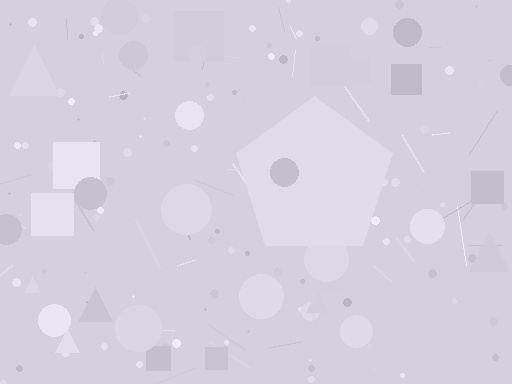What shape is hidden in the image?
A pentagon is hidden in the image.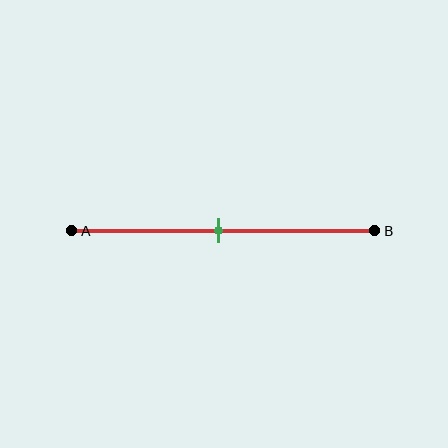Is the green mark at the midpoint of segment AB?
Yes, the mark is approximately at the midpoint.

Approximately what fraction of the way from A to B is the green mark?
The green mark is approximately 50% of the way from A to B.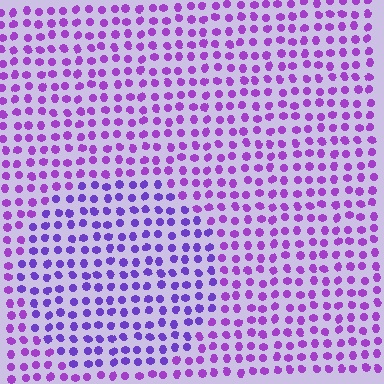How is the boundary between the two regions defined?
The boundary is defined purely by a slight shift in hue (about 24 degrees). Spacing, size, and orientation are identical on both sides.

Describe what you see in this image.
The image is filled with small purple elements in a uniform arrangement. A circle-shaped region is visible where the elements are tinted to a slightly different hue, forming a subtle color boundary.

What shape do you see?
I see a circle.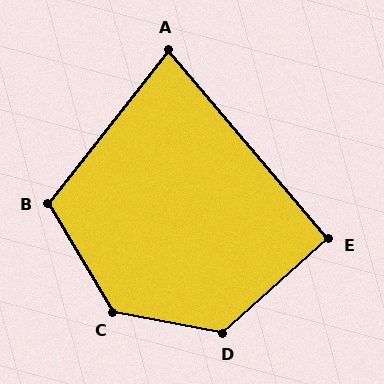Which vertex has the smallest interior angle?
A, at approximately 78 degrees.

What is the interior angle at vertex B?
Approximately 111 degrees (obtuse).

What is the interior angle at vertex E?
Approximately 91 degrees (approximately right).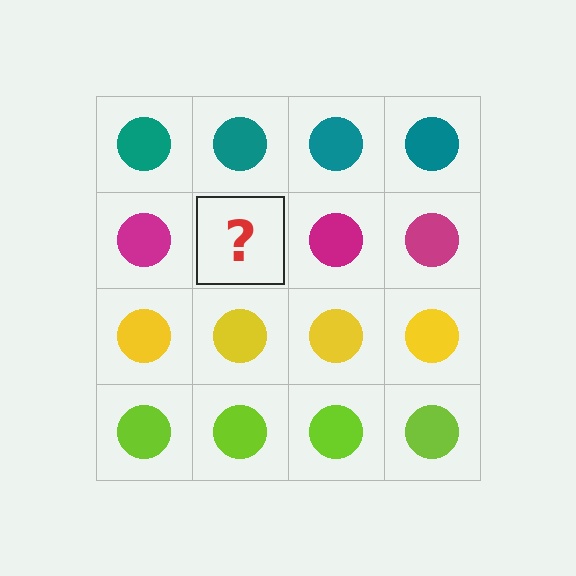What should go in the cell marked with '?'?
The missing cell should contain a magenta circle.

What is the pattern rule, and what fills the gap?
The rule is that each row has a consistent color. The gap should be filled with a magenta circle.